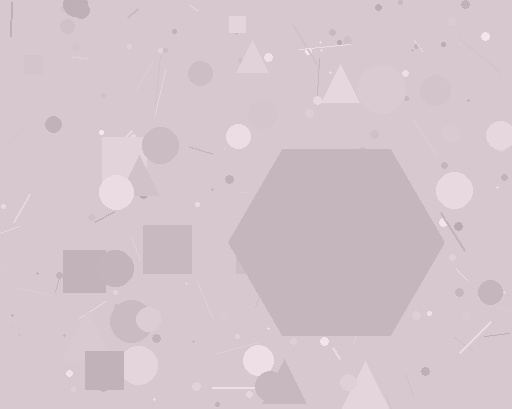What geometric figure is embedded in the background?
A hexagon is embedded in the background.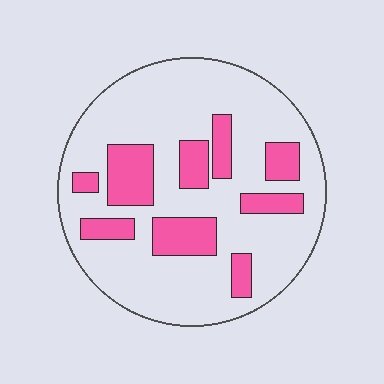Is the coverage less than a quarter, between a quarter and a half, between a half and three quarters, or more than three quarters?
Less than a quarter.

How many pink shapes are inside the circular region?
9.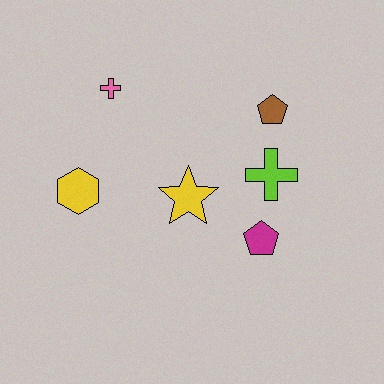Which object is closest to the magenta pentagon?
The lime cross is closest to the magenta pentagon.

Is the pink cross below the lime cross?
No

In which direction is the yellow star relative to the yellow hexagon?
The yellow star is to the right of the yellow hexagon.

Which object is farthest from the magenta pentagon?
The pink cross is farthest from the magenta pentagon.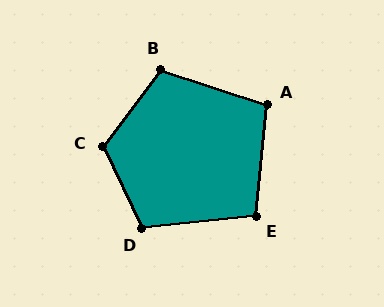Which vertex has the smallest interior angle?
E, at approximately 102 degrees.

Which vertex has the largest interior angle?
C, at approximately 117 degrees.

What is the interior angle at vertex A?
Approximately 103 degrees (obtuse).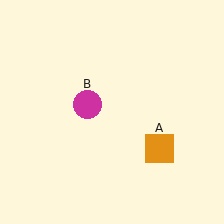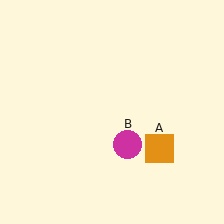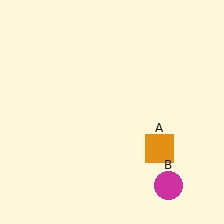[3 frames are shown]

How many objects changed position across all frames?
1 object changed position: magenta circle (object B).